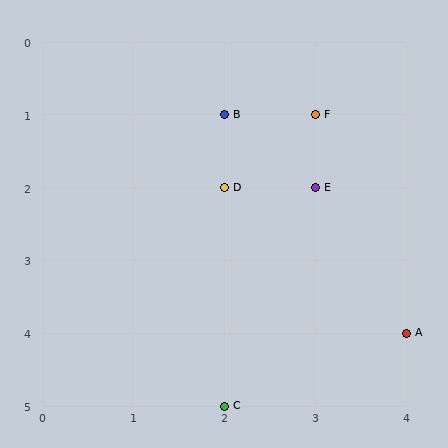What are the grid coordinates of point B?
Point B is at grid coordinates (2, 1).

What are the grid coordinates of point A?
Point A is at grid coordinates (4, 4).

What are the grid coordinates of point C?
Point C is at grid coordinates (2, 5).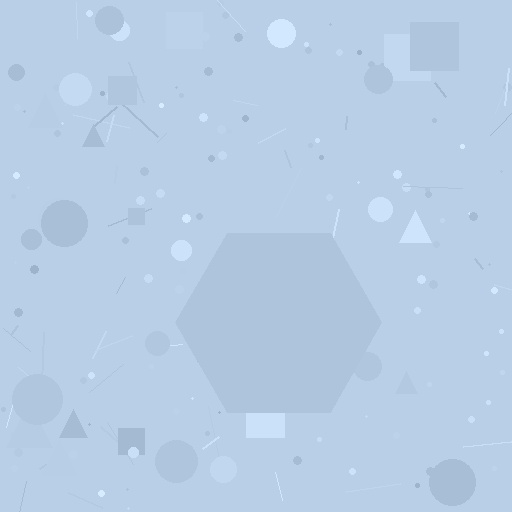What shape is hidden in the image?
A hexagon is hidden in the image.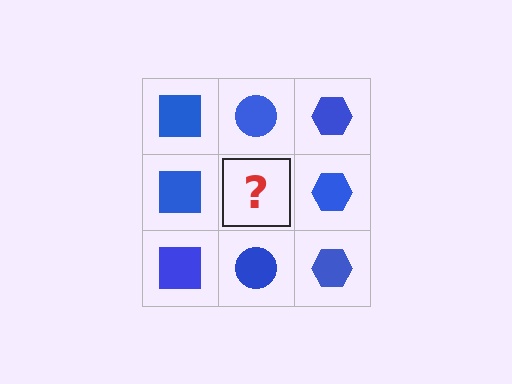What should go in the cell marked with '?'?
The missing cell should contain a blue circle.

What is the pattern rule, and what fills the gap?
The rule is that each column has a consistent shape. The gap should be filled with a blue circle.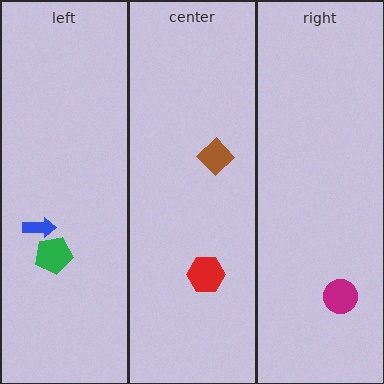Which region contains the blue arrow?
The left region.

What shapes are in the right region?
The magenta circle.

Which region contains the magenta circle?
The right region.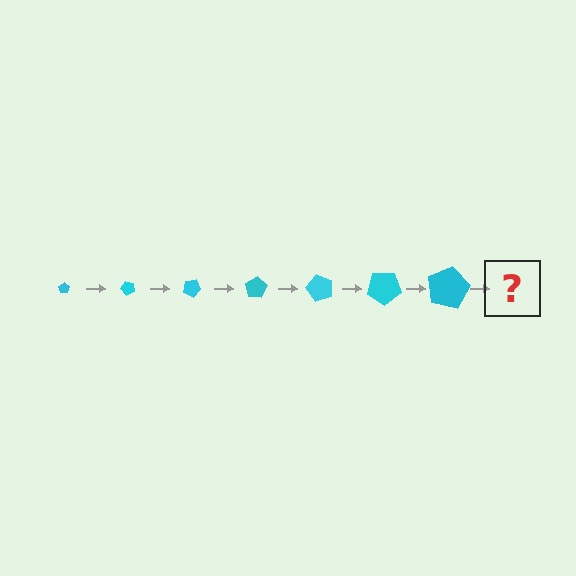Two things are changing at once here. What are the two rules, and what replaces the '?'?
The two rules are that the pentagon grows larger each step and it rotates 50 degrees each step. The '?' should be a pentagon, larger than the previous one and rotated 350 degrees from the start.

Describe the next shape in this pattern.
It should be a pentagon, larger than the previous one and rotated 350 degrees from the start.